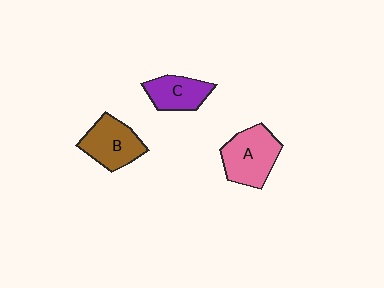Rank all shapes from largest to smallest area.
From largest to smallest: A (pink), B (brown), C (purple).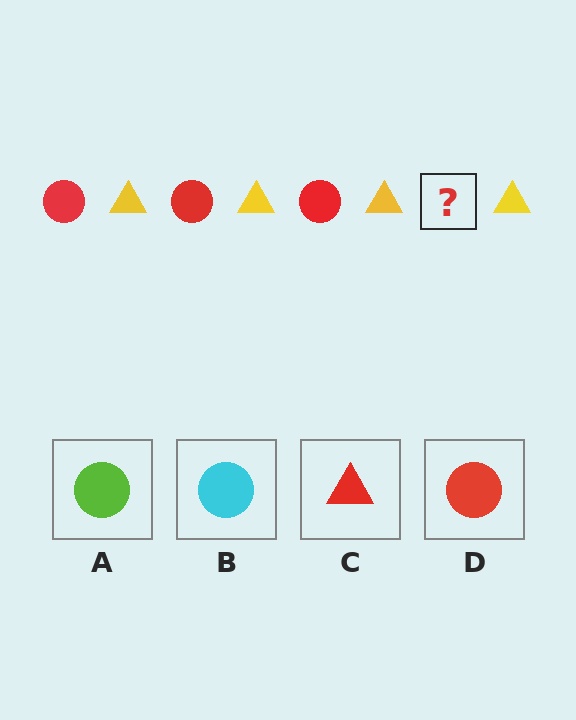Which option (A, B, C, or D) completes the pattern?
D.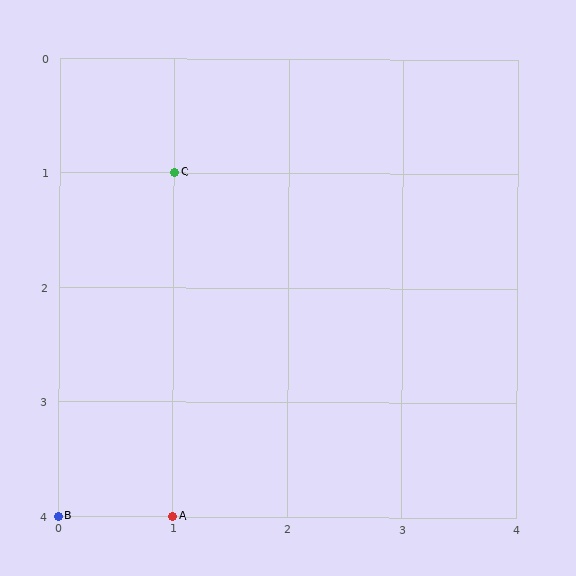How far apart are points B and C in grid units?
Points B and C are 1 column and 3 rows apart (about 3.2 grid units diagonally).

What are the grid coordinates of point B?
Point B is at grid coordinates (0, 4).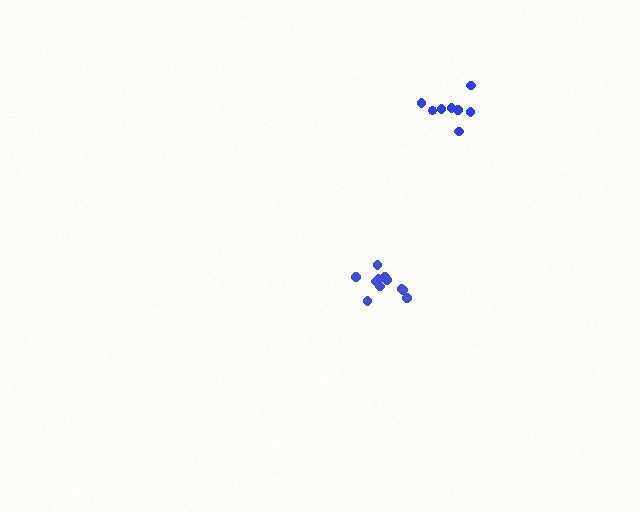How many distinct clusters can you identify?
There are 2 distinct clusters.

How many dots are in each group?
Group 1: 8 dots, Group 2: 11 dots (19 total).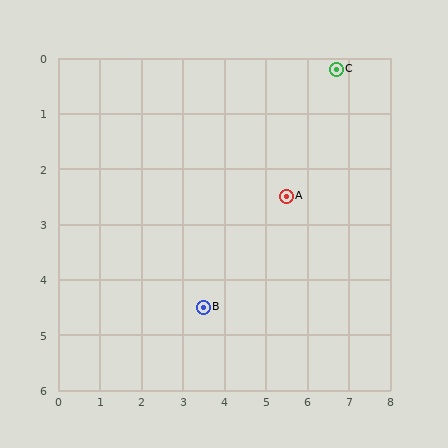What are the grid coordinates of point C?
Point C is at approximately (6.7, 0.2).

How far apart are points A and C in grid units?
Points A and C are about 2.6 grid units apart.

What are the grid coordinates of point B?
Point B is at approximately (3.5, 4.5).